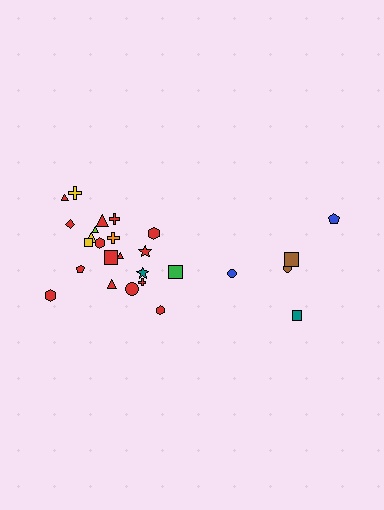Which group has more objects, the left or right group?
The left group.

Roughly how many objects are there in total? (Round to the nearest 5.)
Roughly 25 objects in total.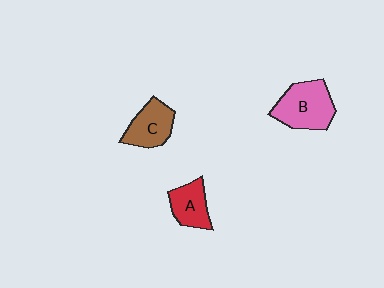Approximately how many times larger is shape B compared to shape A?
Approximately 1.6 times.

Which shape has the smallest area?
Shape A (red).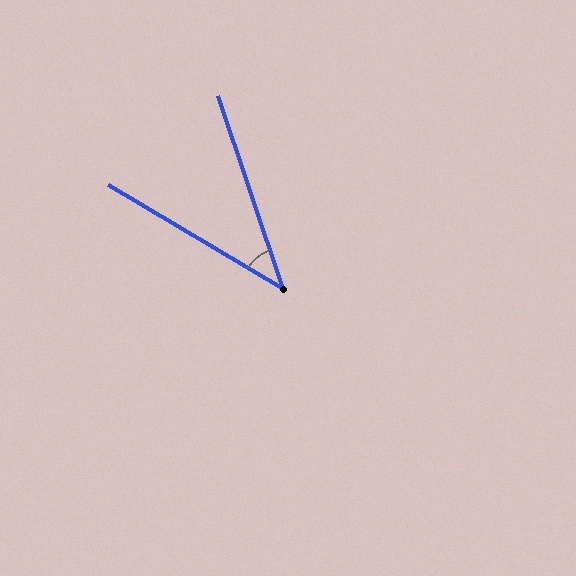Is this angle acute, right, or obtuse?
It is acute.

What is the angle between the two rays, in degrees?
Approximately 41 degrees.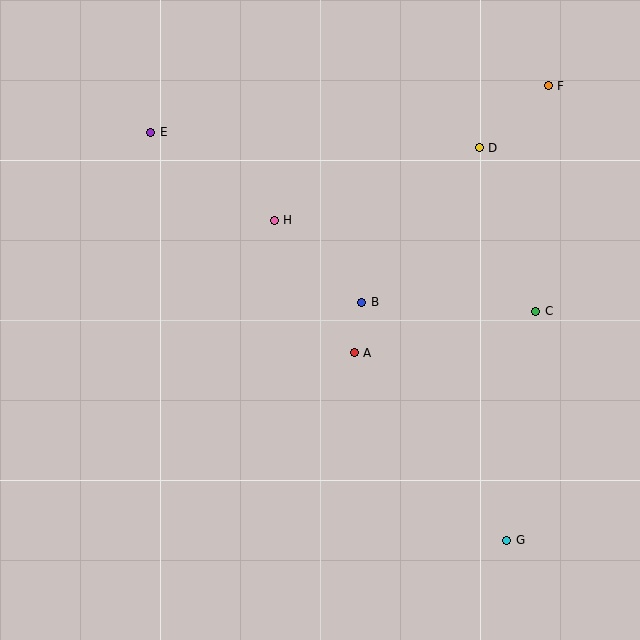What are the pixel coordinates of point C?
Point C is at (536, 311).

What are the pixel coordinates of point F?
Point F is at (548, 86).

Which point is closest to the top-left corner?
Point E is closest to the top-left corner.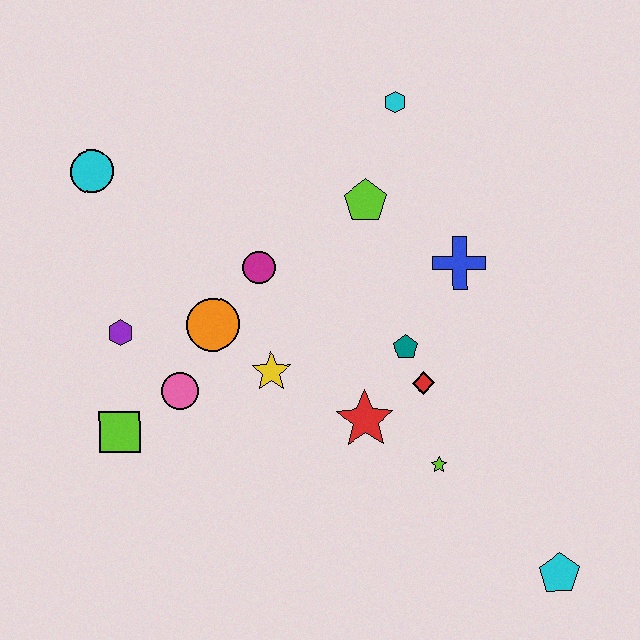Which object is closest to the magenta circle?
The orange circle is closest to the magenta circle.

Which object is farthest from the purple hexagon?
The cyan pentagon is farthest from the purple hexagon.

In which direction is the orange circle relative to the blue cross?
The orange circle is to the left of the blue cross.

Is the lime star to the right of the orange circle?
Yes